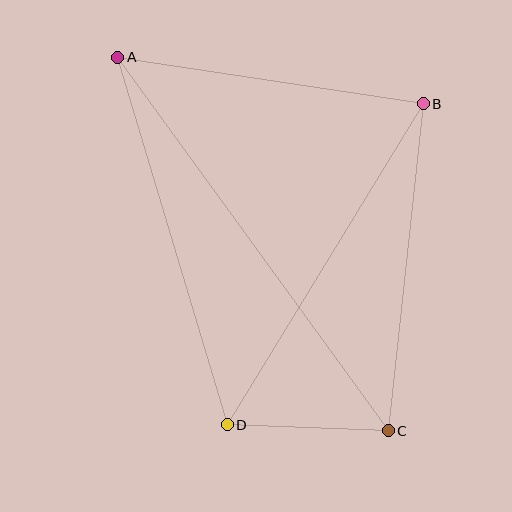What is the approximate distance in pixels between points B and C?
The distance between B and C is approximately 329 pixels.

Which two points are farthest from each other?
Points A and C are farthest from each other.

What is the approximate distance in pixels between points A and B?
The distance between A and B is approximately 309 pixels.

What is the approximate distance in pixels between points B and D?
The distance between B and D is approximately 376 pixels.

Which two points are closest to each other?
Points C and D are closest to each other.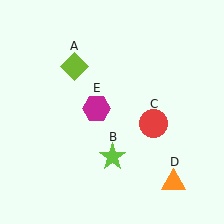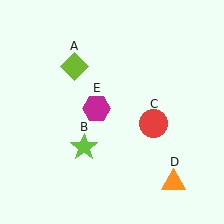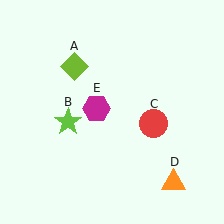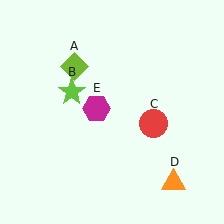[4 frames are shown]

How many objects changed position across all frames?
1 object changed position: lime star (object B).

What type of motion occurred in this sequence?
The lime star (object B) rotated clockwise around the center of the scene.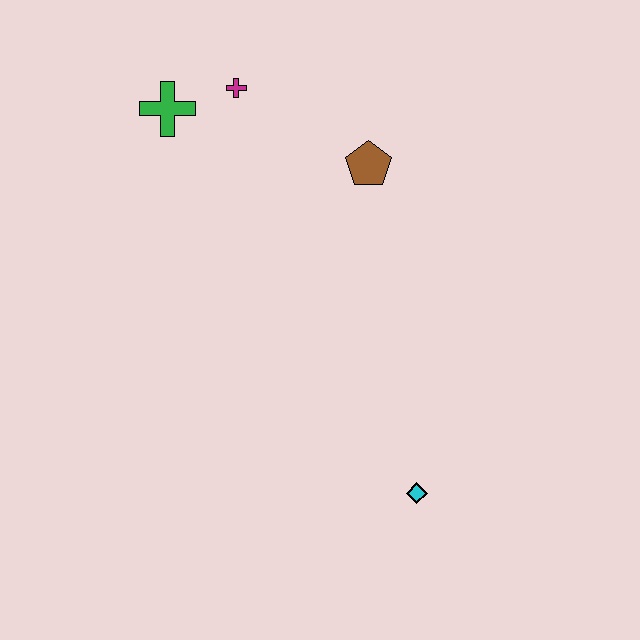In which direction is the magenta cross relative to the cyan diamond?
The magenta cross is above the cyan diamond.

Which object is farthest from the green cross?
The cyan diamond is farthest from the green cross.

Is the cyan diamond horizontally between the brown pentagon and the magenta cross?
No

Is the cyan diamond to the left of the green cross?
No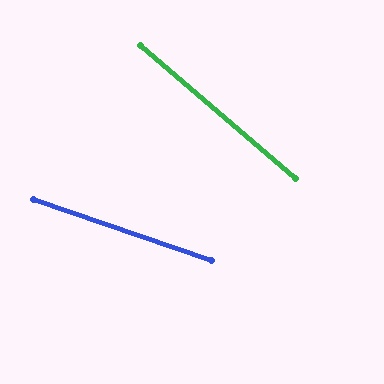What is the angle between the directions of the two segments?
Approximately 22 degrees.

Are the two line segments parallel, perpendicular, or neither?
Neither parallel nor perpendicular — they differ by about 22°.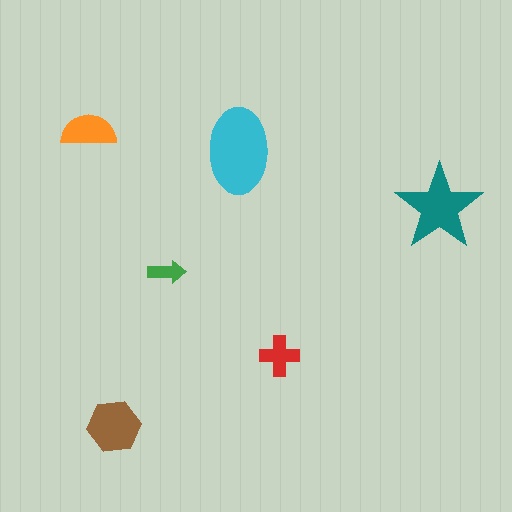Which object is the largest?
The cyan ellipse.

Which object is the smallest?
The green arrow.